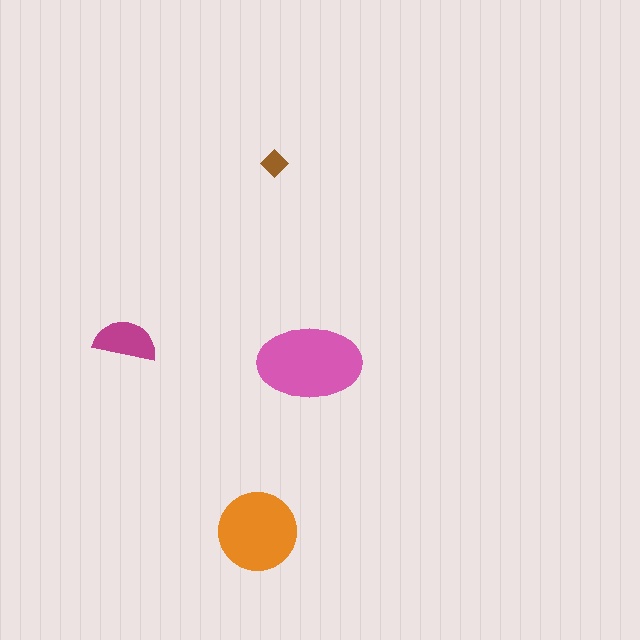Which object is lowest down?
The orange circle is bottommost.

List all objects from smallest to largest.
The brown diamond, the magenta semicircle, the orange circle, the pink ellipse.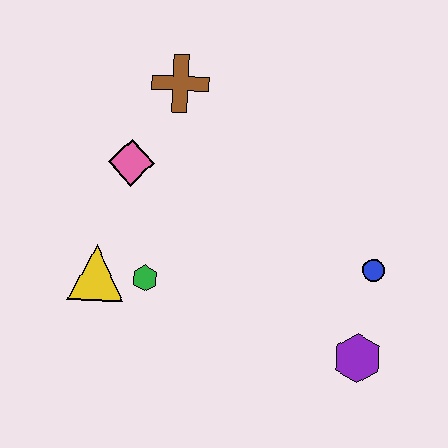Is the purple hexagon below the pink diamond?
Yes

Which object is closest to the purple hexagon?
The blue circle is closest to the purple hexagon.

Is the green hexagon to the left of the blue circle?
Yes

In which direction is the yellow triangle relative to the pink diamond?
The yellow triangle is below the pink diamond.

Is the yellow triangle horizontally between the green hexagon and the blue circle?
No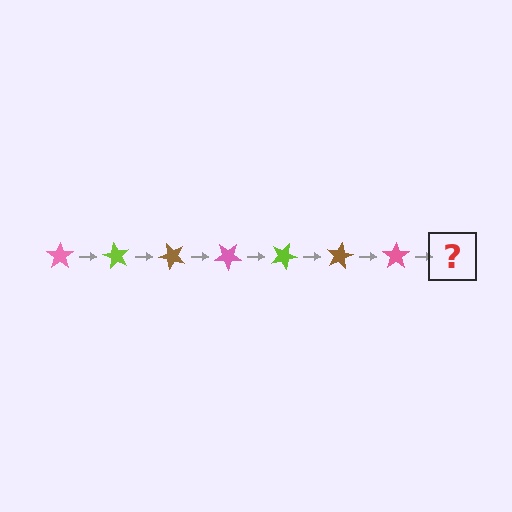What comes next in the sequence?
The next element should be a lime star, rotated 420 degrees from the start.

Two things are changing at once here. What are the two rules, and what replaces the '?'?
The two rules are that it rotates 60 degrees each step and the color cycles through pink, lime, and brown. The '?' should be a lime star, rotated 420 degrees from the start.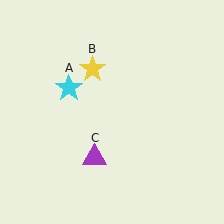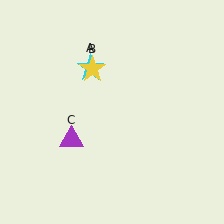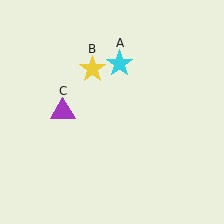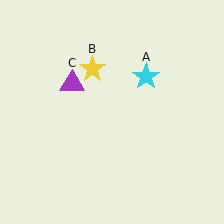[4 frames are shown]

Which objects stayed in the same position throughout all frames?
Yellow star (object B) remained stationary.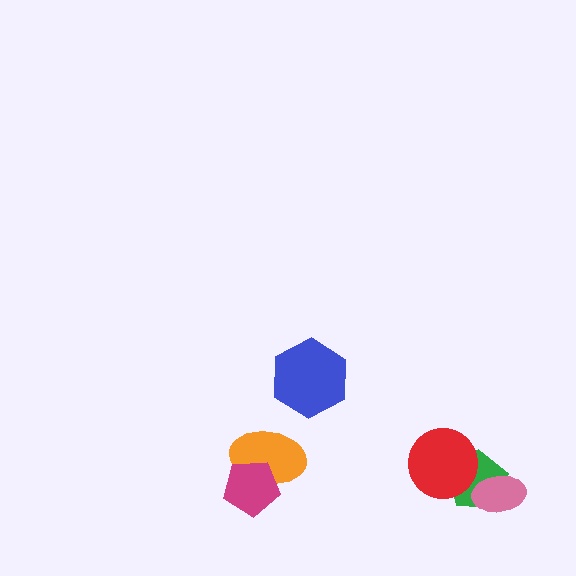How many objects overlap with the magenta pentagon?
1 object overlaps with the magenta pentagon.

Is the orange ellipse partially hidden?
Yes, it is partially covered by another shape.